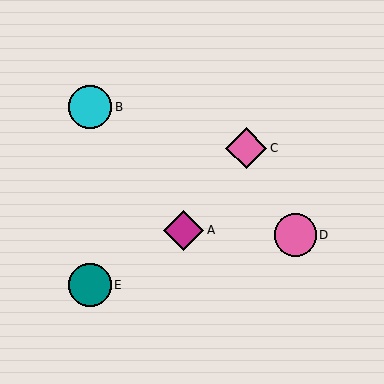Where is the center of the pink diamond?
The center of the pink diamond is at (246, 148).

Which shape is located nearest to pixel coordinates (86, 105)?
The cyan circle (labeled B) at (90, 107) is nearest to that location.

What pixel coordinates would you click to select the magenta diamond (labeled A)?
Click at (184, 230) to select the magenta diamond A.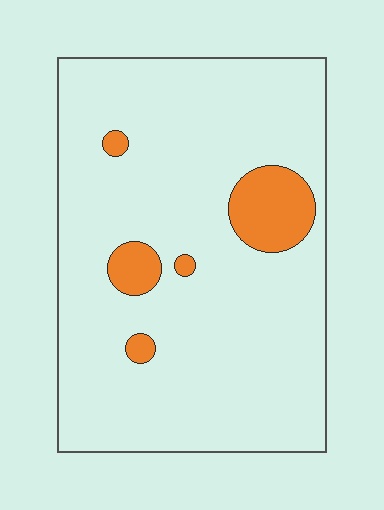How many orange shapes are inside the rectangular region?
5.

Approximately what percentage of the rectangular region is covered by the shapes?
Approximately 10%.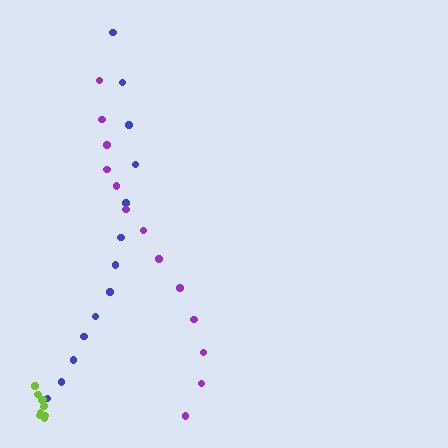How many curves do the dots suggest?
There are 3 distinct paths.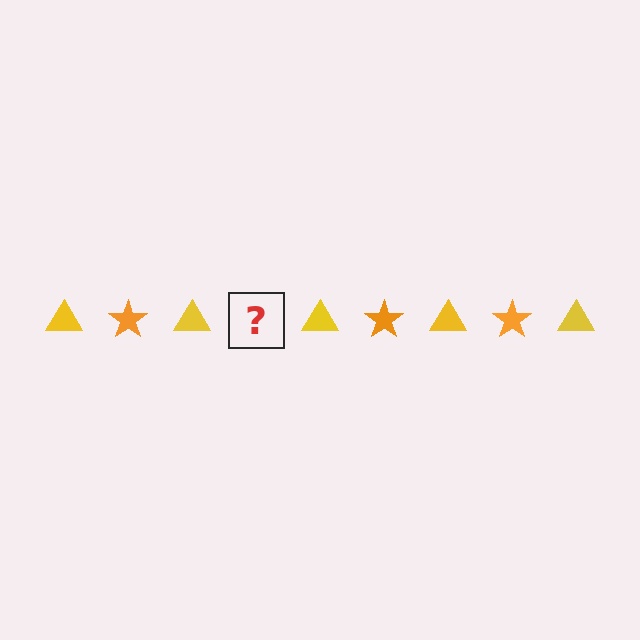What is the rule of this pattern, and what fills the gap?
The rule is that the pattern alternates between yellow triangle and orange star. The gap should be filled with an orange star.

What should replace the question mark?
The question mark should be replaced with an orange star.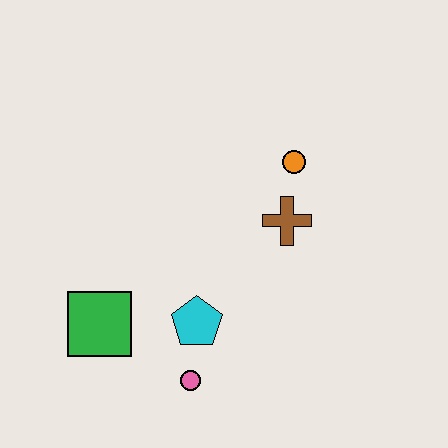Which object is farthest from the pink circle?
The orange circle is farthest from the pink circle.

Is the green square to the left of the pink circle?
Yes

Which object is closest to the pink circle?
The cyan pentagon is closest to the pink circle.